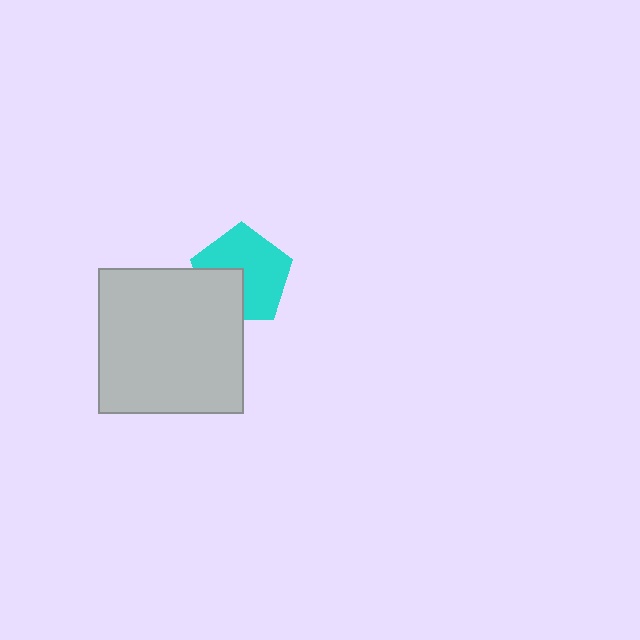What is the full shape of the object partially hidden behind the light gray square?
The partially hidden object is a cyan pentagon.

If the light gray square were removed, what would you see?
You would see the complete cyan pentagon.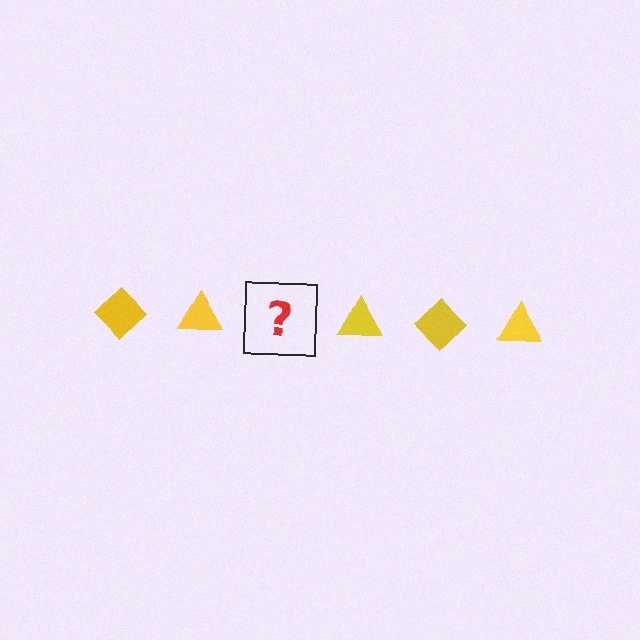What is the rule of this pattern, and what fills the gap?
The rule is that the pattern cycles through diamond, triangle shapes in yellow. The gap should be filled with a yellow diamond.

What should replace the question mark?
The question mark should be replaced with a yellow diamond.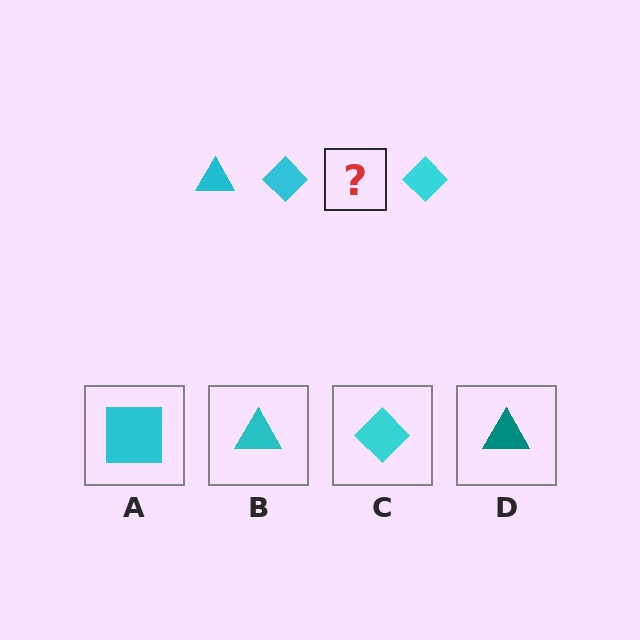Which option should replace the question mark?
Option B.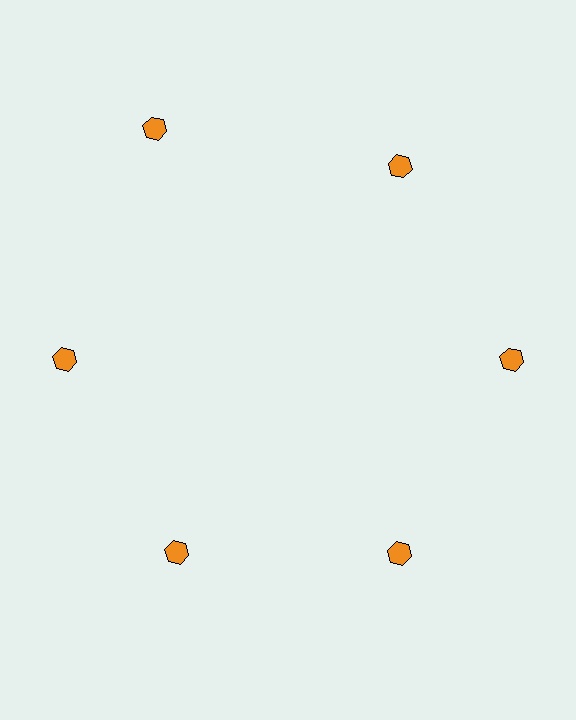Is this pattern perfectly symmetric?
No. The 6 orange hexagons are arranged in a ring, but one element near the 11 o'clock position is pushed outward from the center, breaking the 6-fold rotational symmetry.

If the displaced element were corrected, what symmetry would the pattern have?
It would have 6-fold rotational symmetry — the pattern would map onto itself every 60 degrees.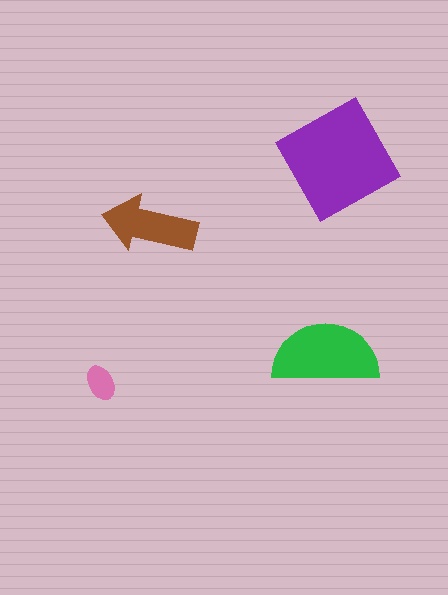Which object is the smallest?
The pink ellipse.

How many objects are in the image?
There are 4 objects in the image.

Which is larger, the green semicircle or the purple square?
The purple square.